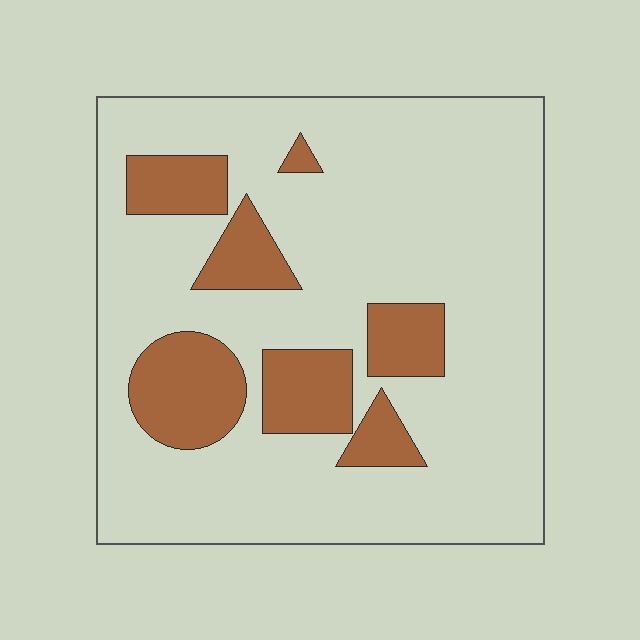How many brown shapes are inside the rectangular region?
7.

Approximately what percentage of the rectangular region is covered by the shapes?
Approximately 20%.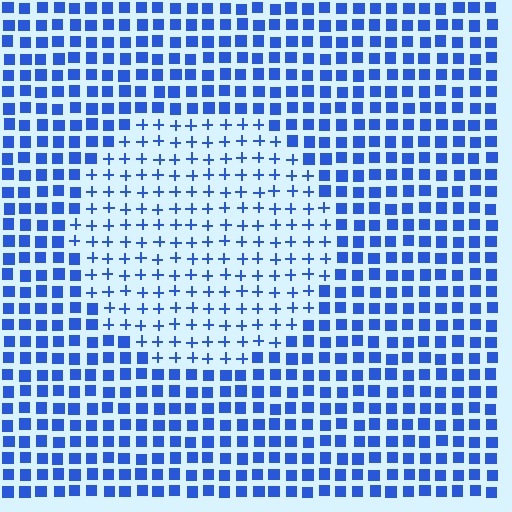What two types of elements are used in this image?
The image uses plus signs inside the circle region and squares outside it.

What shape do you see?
I see a circle.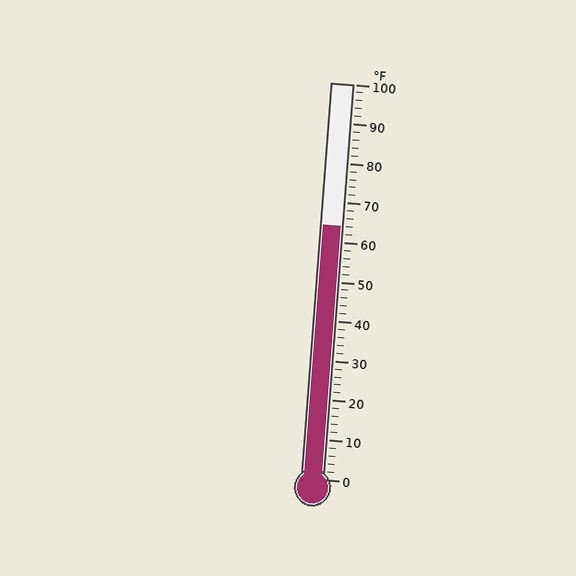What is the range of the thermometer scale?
The thermometer scale ranges from 0°F to 100°F.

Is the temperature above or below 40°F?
The temperature is above 40°F.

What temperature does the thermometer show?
The thermometer shows approximately 64°F.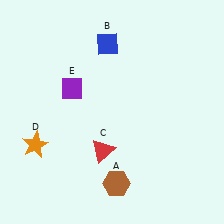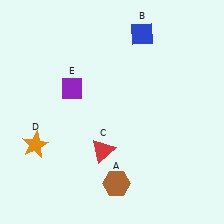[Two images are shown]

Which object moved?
The blue diamond (B) moved right.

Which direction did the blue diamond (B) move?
The blue diamond (B) moved right.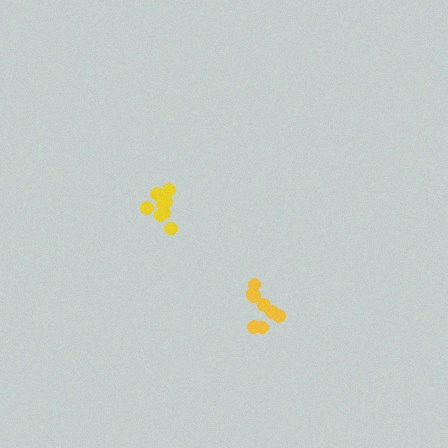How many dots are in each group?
Group 1: 8 dots, Group 2: 8 dots (16 total).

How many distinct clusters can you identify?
There are 2 distinct clusters.